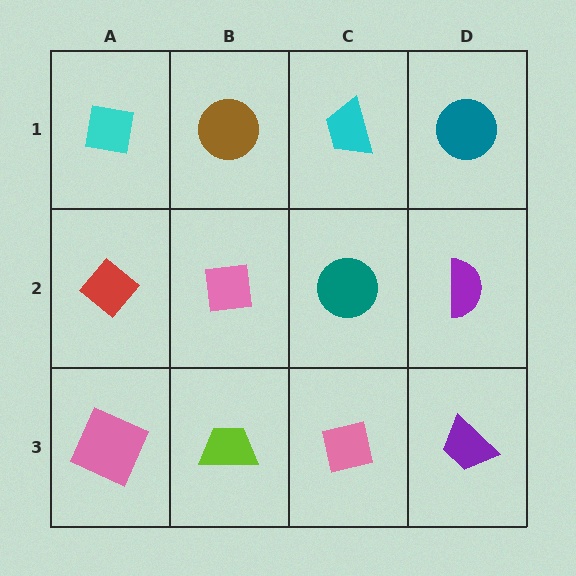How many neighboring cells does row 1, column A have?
2.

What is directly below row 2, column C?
A pink square.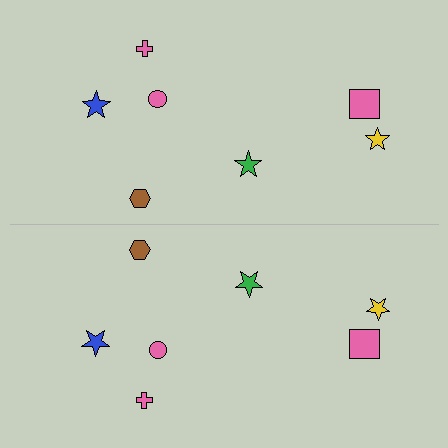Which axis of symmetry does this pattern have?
The pattern has a horizontal axis of symmetry running through the center of the image.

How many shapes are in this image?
There are 14 shapes in this image.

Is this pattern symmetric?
Yes, this pattern has bilateral (reflection) symmetry.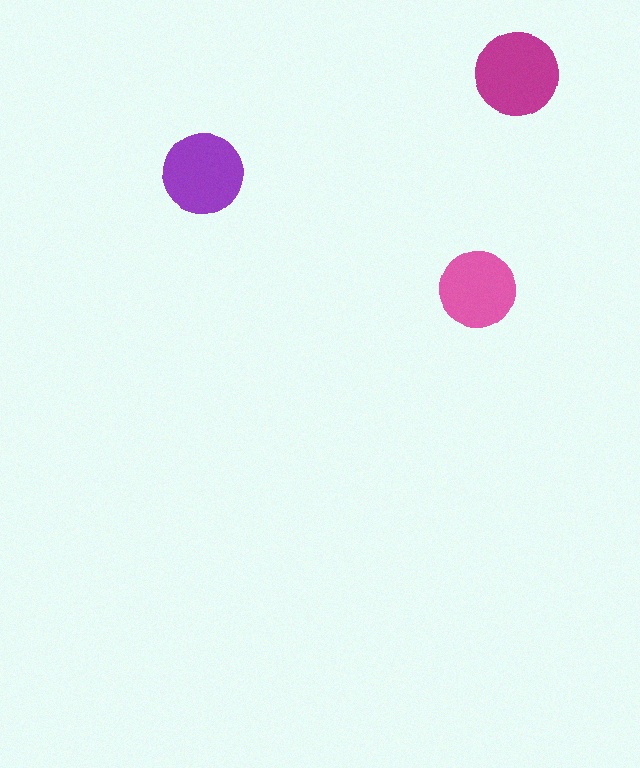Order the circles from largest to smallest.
the magenta one, the purple one, the pink one.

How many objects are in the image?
There are 3 objects in the image.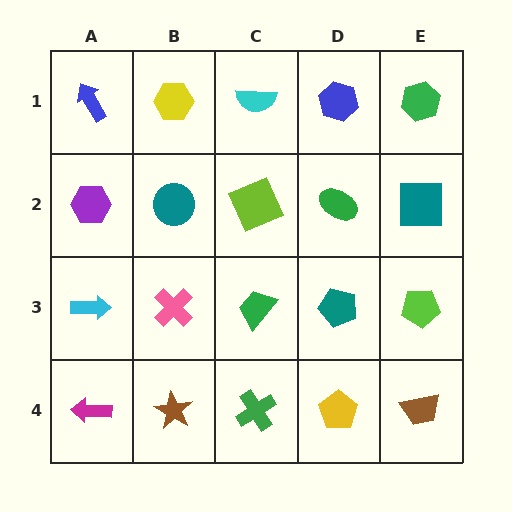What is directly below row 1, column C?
A lime square.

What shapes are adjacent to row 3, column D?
A green ellipse (row 2, column D), a yellow pentagon (row 4, column D), a green trapezoid (row 3, column C), a lime pentagon (row 3, column E).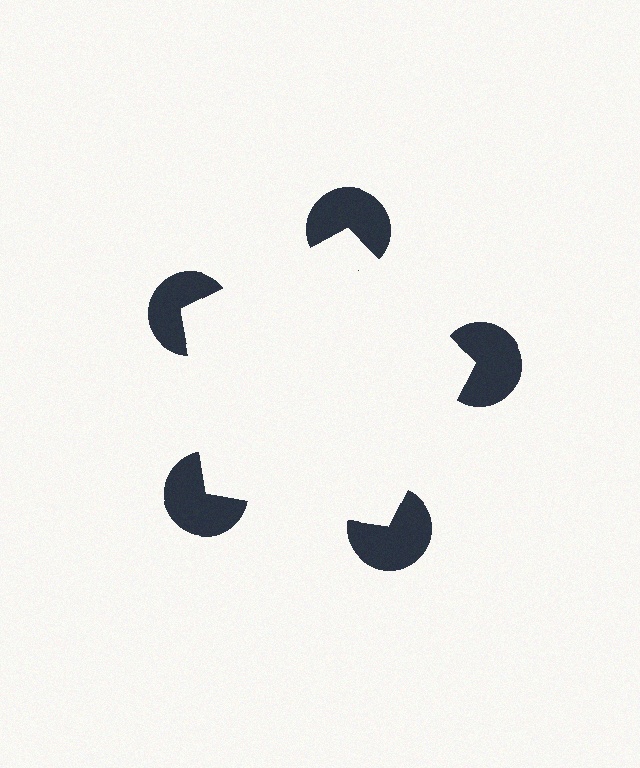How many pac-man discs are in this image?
There are 5 — one at each vertex of the illusory pentagon.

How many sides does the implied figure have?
5 sides.